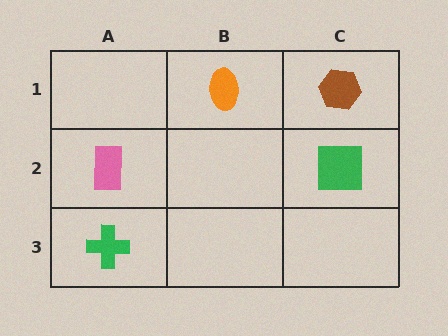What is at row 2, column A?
A pink rectangle.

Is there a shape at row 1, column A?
No, that cell is empty.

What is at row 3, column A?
A green cross.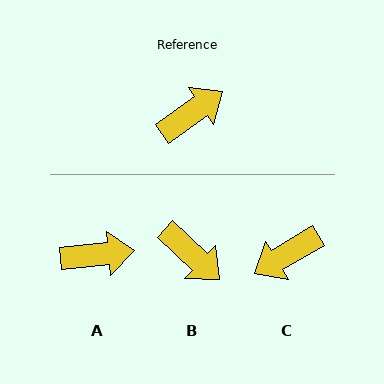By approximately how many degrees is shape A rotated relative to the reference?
Approximately 29 degrees clockwise.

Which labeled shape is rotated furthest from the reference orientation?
C, about 176 degrees away.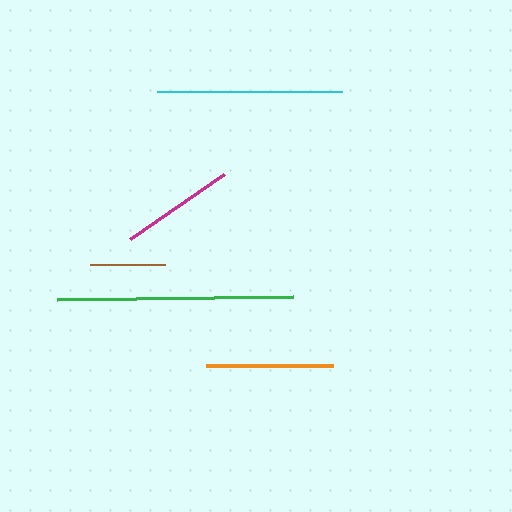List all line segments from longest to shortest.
From longest to shortest: green, cyan, orange, magenta, brown.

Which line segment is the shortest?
The brown line is the shortest at approximately 74 pixels.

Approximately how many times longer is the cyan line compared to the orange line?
The cyan line is approximately 1.5 times the length of the orange line.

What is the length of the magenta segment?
The magenta segment is approximately 115 pixels long.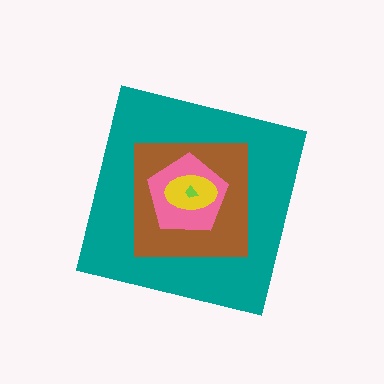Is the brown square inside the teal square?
Yes.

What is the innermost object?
The lime trapezoid.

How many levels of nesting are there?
5.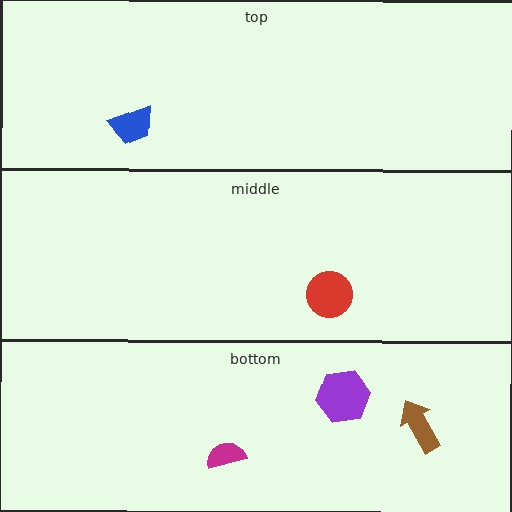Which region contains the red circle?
The middle region.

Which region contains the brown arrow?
The bottom region.